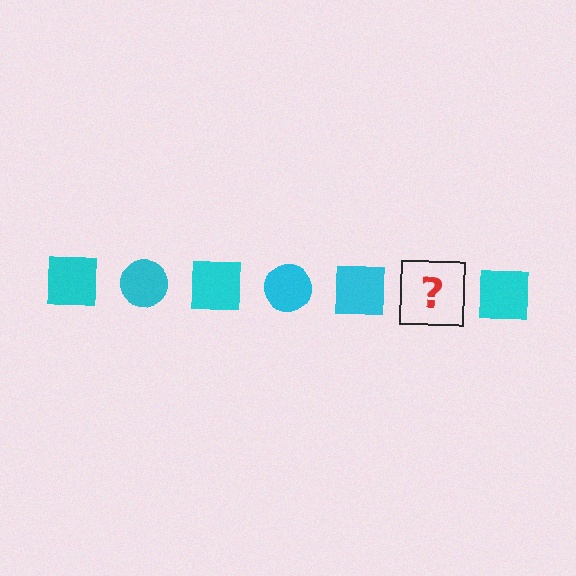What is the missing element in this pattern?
The missing element is a cyan circle.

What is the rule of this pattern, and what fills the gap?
The rule is that the pattern cycles through square, circle shapes in cyan. The gap should be filled with a cyan circle.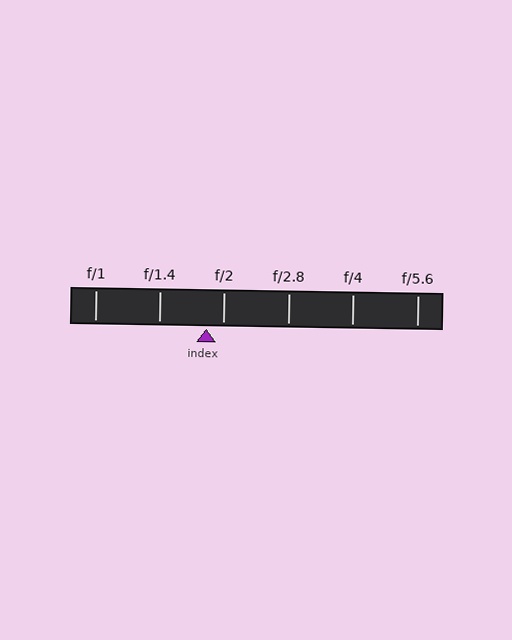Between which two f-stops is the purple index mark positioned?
The index mark is between f/1.4 and f/2.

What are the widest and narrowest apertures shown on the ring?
The widest aperture shown is f/1 and the narrowest is f/5.6.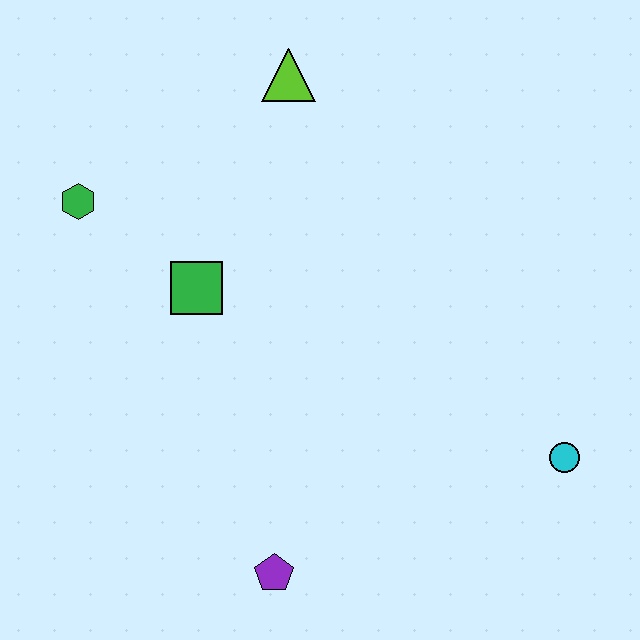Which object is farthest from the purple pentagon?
The lime triangle is farthest from the purple pentagon.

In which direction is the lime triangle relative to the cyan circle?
The lime triangle is above the cyan circle.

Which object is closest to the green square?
The green hexagon is closest to the green square.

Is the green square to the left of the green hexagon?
No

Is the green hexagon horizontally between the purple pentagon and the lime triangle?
No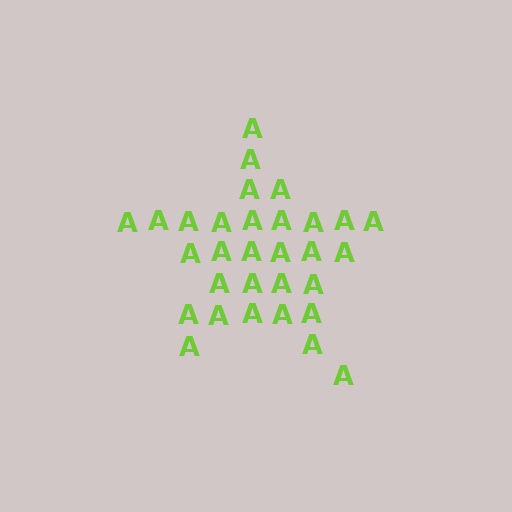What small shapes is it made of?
It is made of small letter A's.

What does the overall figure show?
The overall figure shows a star.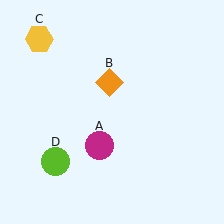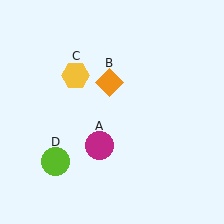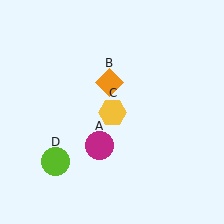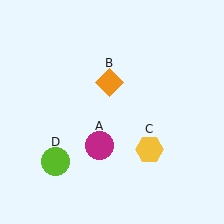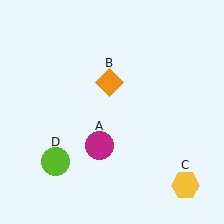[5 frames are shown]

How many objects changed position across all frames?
1 object changed position: yellow hexagon (object C).